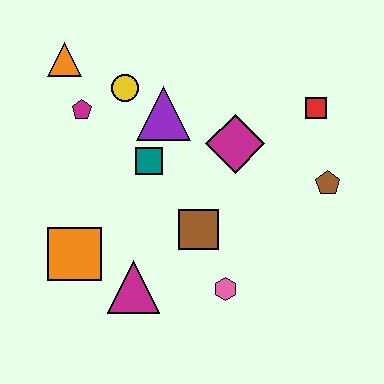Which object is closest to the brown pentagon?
The red square is closest to the brown pentagon.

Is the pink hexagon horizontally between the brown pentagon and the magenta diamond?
No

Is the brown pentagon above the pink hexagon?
Yes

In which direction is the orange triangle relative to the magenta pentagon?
The orange triangle is above the magenta pentagon.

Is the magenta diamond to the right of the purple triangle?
Yes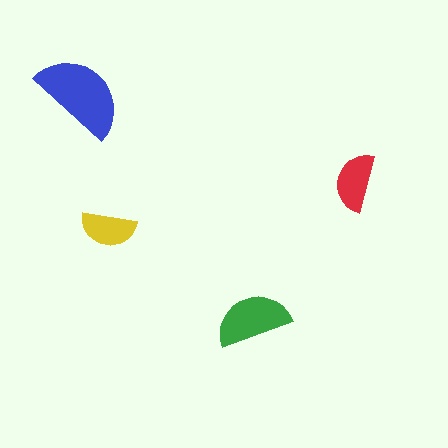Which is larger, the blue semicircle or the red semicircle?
The blue one.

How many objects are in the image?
There are 4 objects in the image.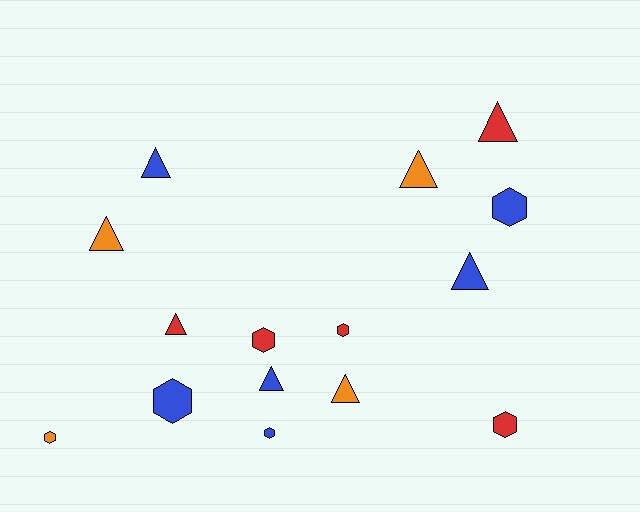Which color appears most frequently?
Blue, with 6 objects.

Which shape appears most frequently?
Triangle, with 8 objects.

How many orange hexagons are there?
There is 1 orange hexagon.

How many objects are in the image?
There are 15 objects.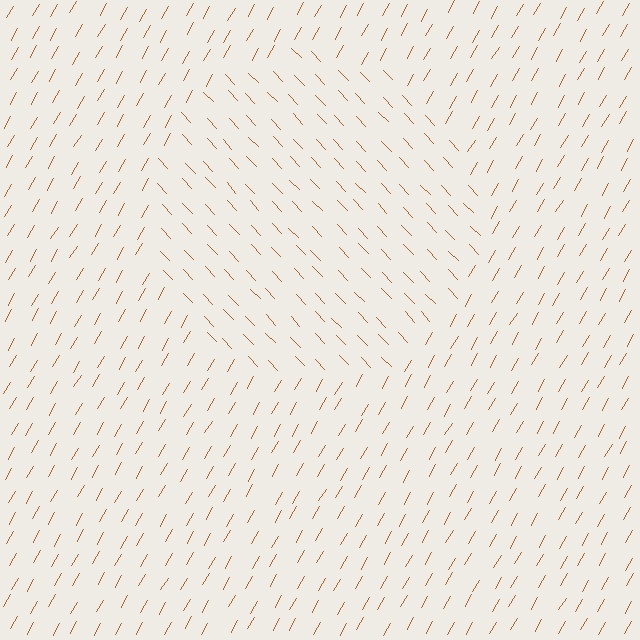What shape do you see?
I see a circle.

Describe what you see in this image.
The image is filled with small brown line segments. A circle region in the image has lines oriented differently from the surrounding lines, creating a visible texture boundary.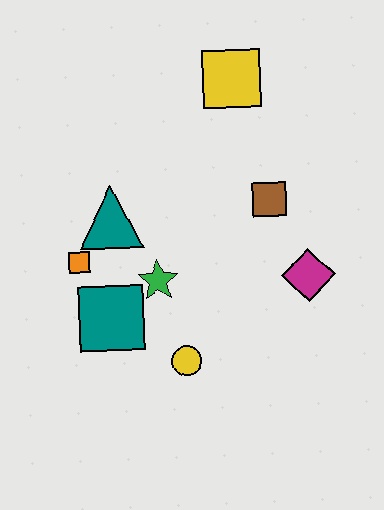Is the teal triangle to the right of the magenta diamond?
No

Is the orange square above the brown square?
No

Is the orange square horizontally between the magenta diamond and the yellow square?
No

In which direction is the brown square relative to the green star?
The brown square is to the right of the green star.